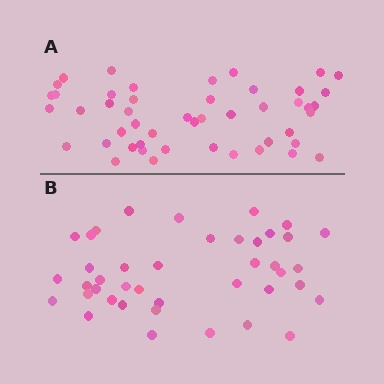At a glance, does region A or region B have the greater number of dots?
Region A (the top region) has more dots.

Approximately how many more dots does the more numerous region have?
Region A has roughly 8 or so more dots than region B.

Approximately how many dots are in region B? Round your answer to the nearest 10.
About 40 dots. (The exact count is 41, which rounds to 40.)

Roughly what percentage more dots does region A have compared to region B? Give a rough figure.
About 15% more.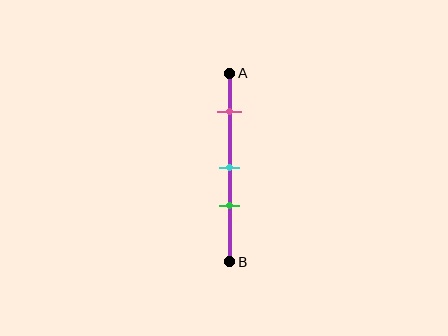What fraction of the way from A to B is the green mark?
The green mark is approximately 70% (0.7) of the way from A to B.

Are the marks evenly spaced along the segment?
No, the marks are not evenly spaced.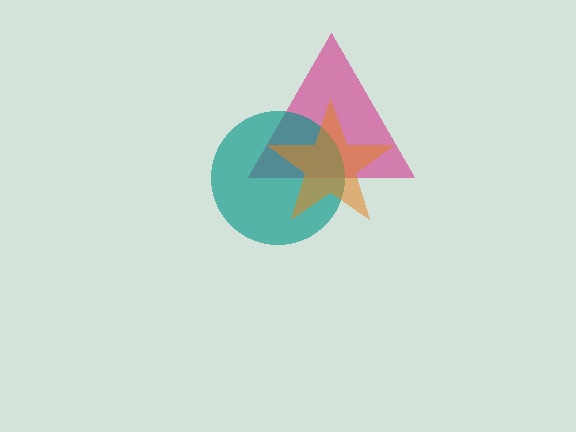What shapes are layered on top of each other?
The layered shapes are: a magenta triangle, a teal circle, an orange star.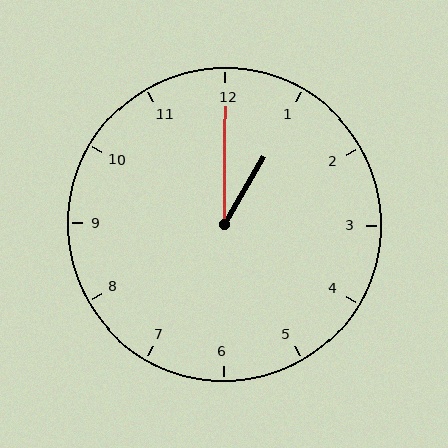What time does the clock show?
1:00.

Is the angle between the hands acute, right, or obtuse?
It is acute.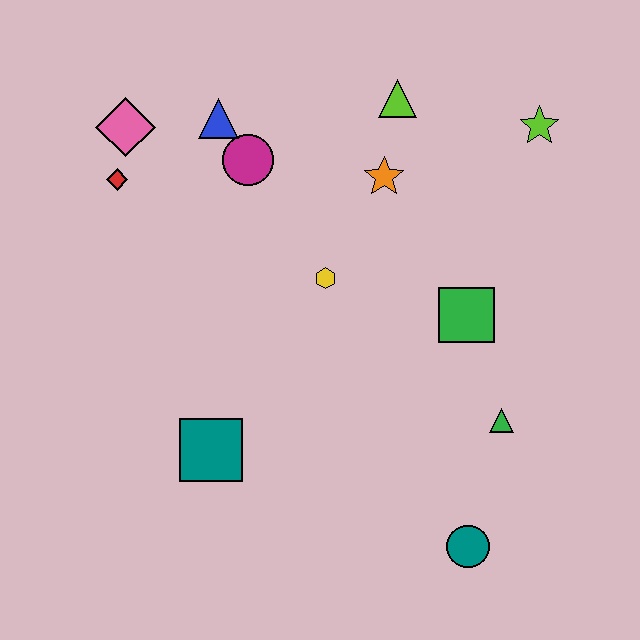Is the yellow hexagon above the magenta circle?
No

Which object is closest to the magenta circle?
The blue triangle is closest to the magenta circle.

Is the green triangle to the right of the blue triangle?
Yes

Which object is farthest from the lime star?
The teal square is farthest from the lime star.